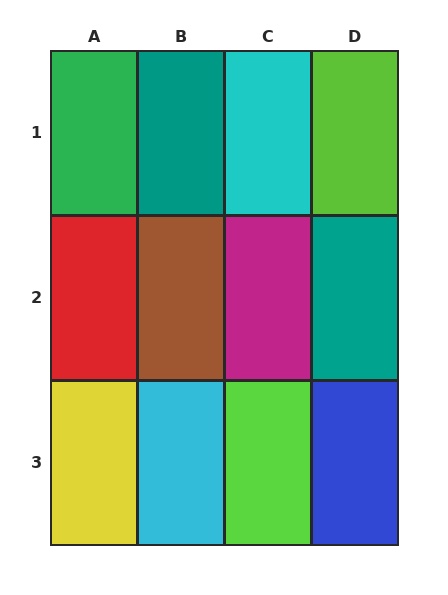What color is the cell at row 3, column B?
Cyan.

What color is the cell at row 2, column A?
Red.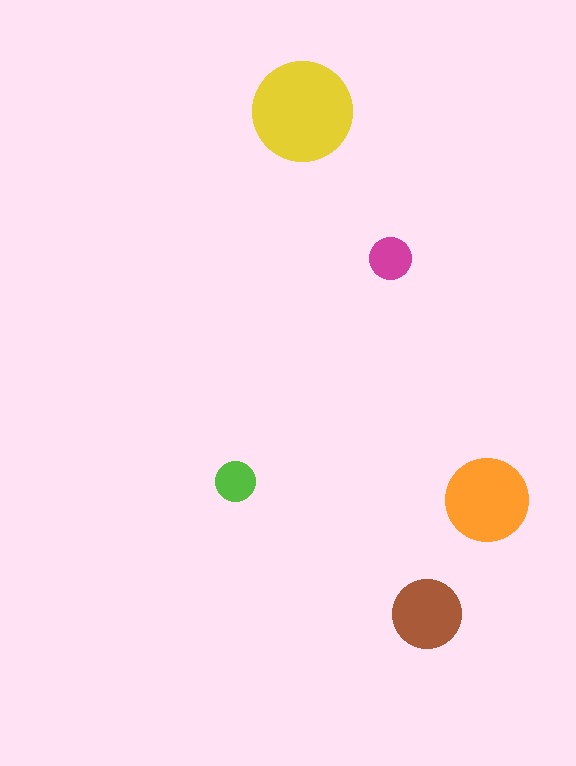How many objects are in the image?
There are 5 objects in the image.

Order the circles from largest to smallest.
the yellow one, the orange one, the brown one, the magenta one, the lime one.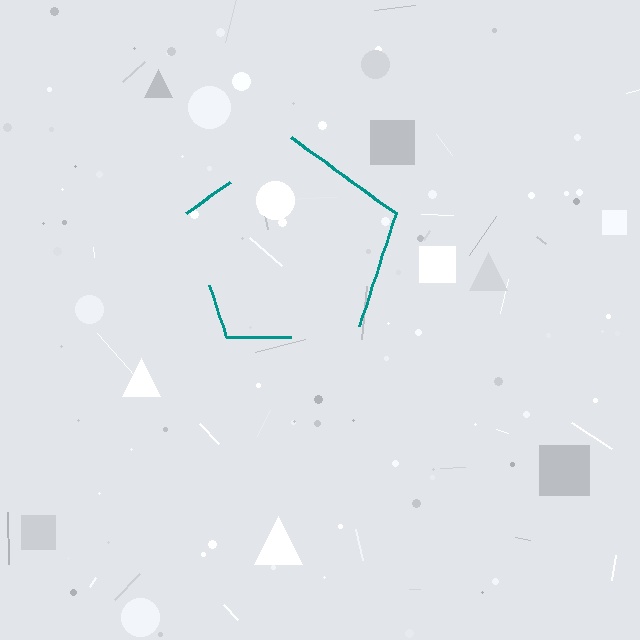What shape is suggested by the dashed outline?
The dashed outline suggests a pentagon.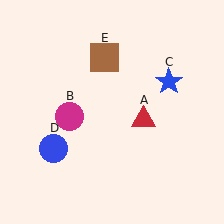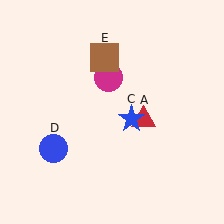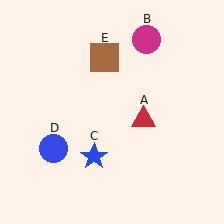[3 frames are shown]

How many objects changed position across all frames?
2 objects changed position: magenta circle (object B), blue star (object C).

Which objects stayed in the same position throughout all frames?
Red triangle (object A) and blue circle (object D) and brown square (object E) remained stationary.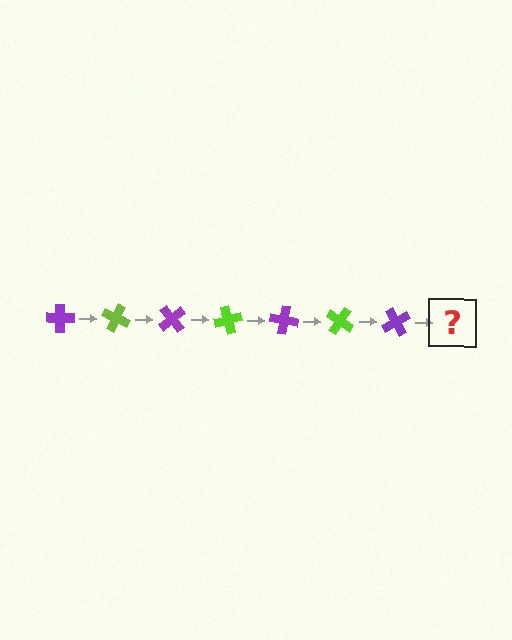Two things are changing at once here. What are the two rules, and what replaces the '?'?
The two rules are that it rotates 25 degrees each step and the color cycles through purple and lime. The '?' should be a lime cross, rotated 175 degrees from the start.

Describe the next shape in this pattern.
It should be a lime cross, rotated 175 degrees from the start.